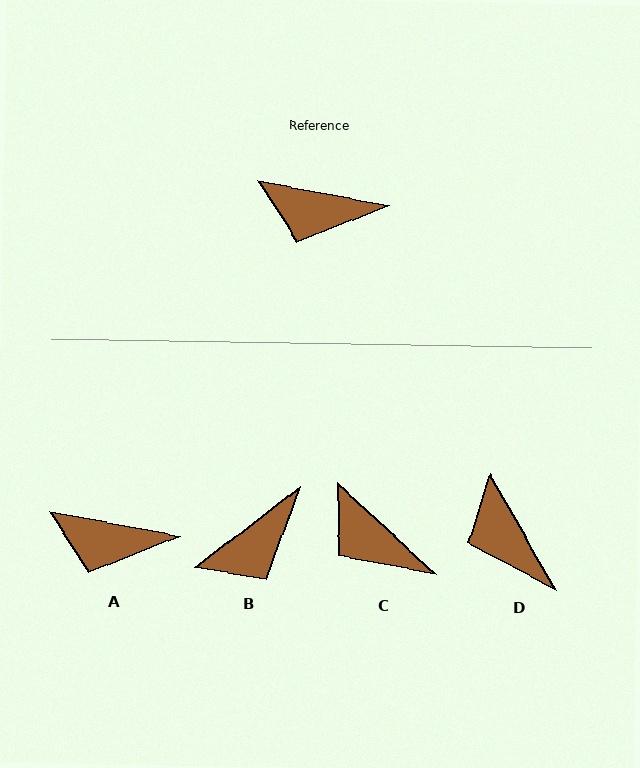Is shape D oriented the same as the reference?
No, it is off by about 50 degrees.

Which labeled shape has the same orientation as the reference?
A.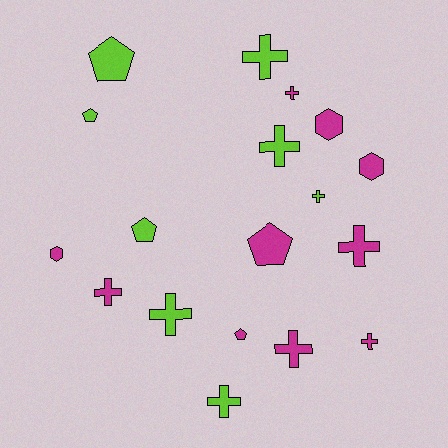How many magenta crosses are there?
There are 5 magenta crosses.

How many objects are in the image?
There are 18 objects.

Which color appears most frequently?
Magenta, with 10 objects.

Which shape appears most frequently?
Cross, with 10 objects.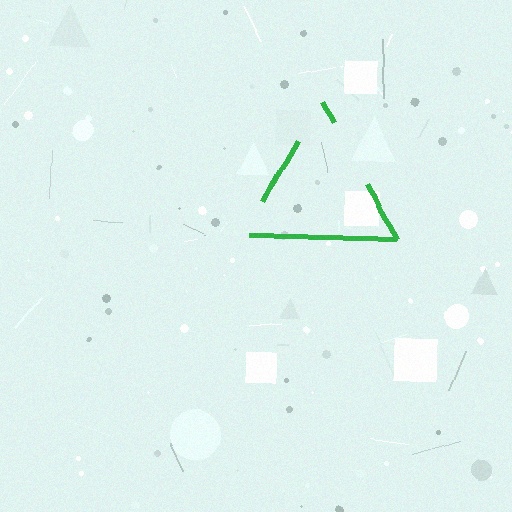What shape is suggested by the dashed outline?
The dashed outline suggests a triangle.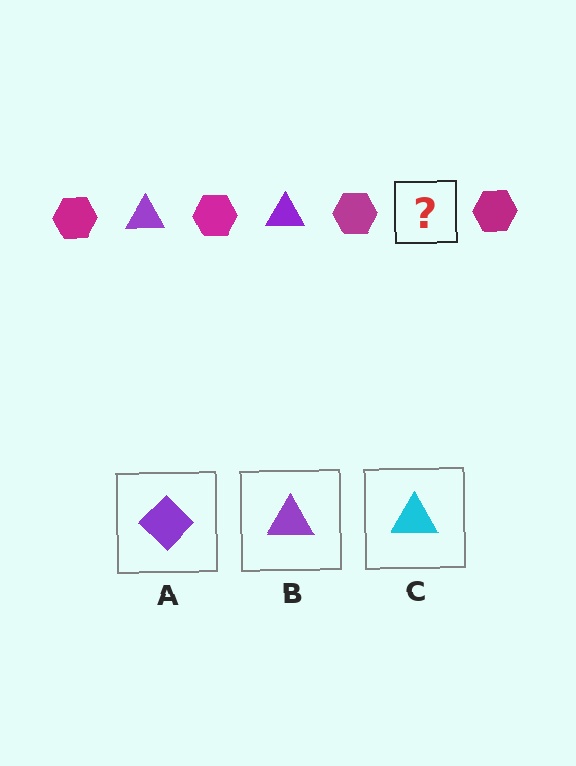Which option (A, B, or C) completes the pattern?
B.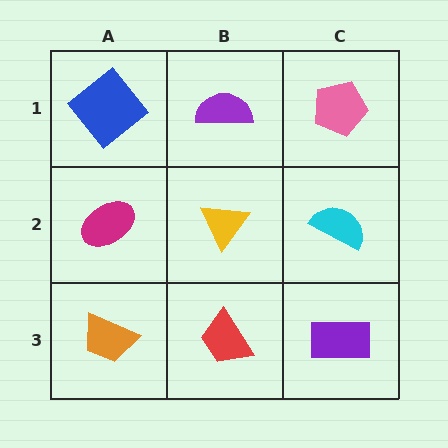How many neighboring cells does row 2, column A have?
3.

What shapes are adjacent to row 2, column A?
A blue diamond (row 1, column A), an orange trapezoid (row 3, column A), a yellow triangle (row 2, column B).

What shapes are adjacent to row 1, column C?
A cyan semicircle (row 2, column C), a purple semicircle (row 1, column B).